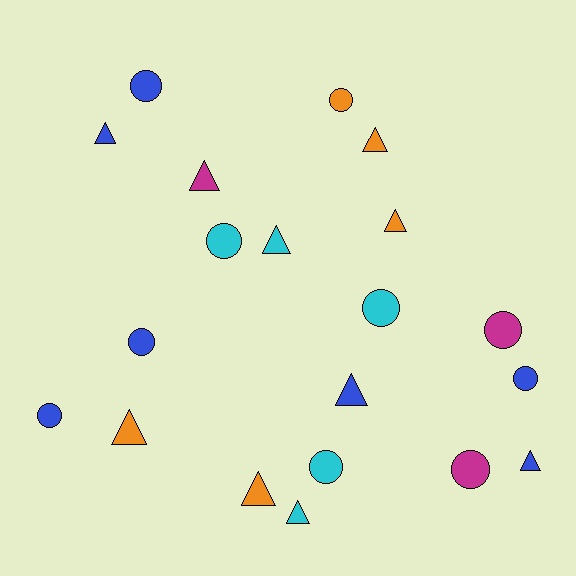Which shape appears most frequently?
Triangle, with 10 objects.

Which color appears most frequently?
Blue, with 7 objects.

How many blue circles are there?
There are 4 blue circles.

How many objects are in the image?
There are 20 objects.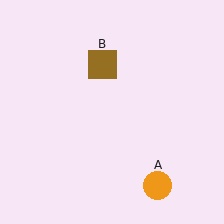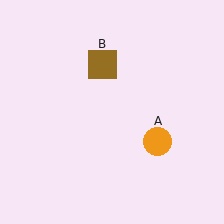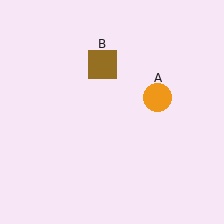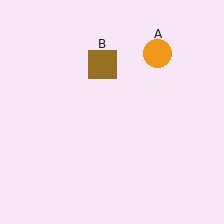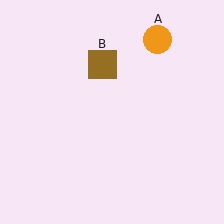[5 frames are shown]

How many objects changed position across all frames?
1 object changed position: orange circle (object A).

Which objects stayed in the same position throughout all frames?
Brown square (object B) remained stationary.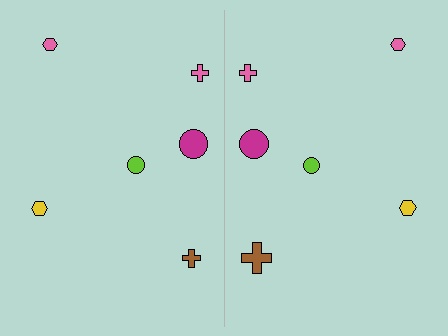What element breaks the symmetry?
The brown cross on the right side has a different size than its mirror counterpart.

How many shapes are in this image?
There are 12 shapes in this image.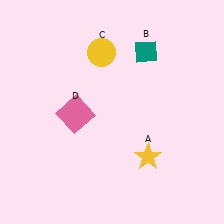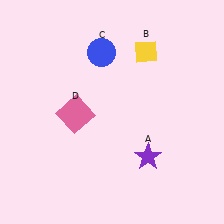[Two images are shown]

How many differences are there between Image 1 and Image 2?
There are 3 differences between the two images.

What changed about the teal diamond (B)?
In Image 1, B is teal. In Image 2, it changed to yellow.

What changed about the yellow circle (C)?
In Image 1, C is yellow. In Image 2, it changed to blue.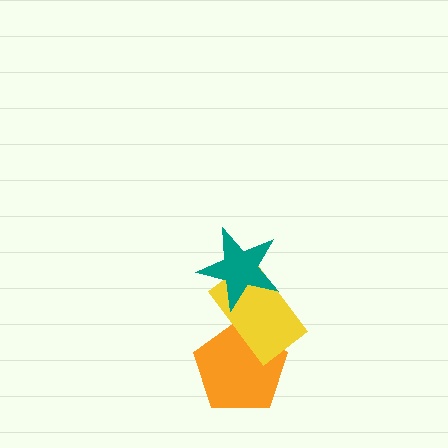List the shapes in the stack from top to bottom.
From top to bottom: the teal star, the yellow rectangle, the orange pentagon.